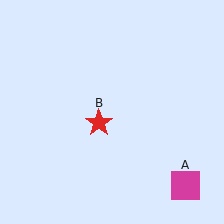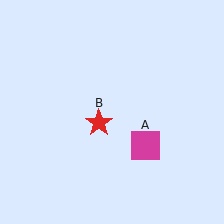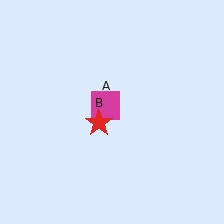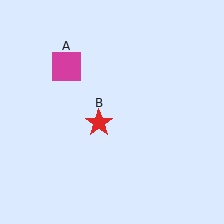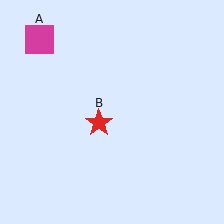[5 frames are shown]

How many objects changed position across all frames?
1 object changed position: magenta square (object A).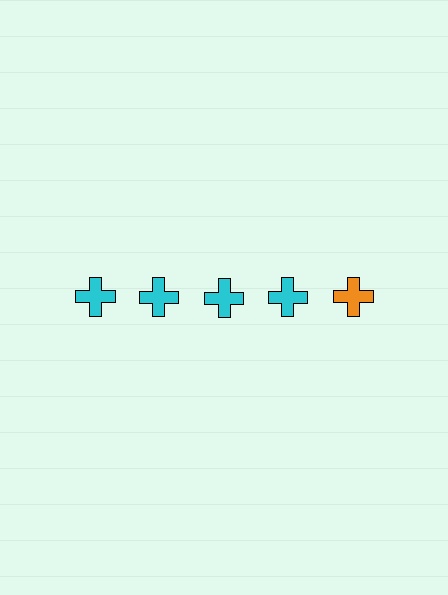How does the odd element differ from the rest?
It has a different color: orange instead of cyan.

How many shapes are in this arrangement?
There are 5 shapes arranged in a grid pattern.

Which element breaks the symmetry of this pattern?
The orange cross in the top row, rightmost column breaks the symmetry. All other shapes are cyan crosses.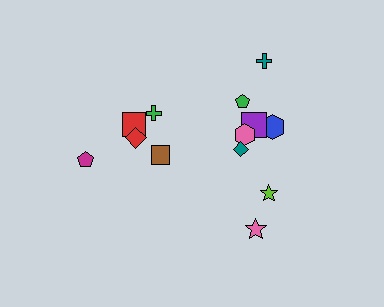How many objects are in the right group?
There are 8 objects.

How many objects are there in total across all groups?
There are 13 objects.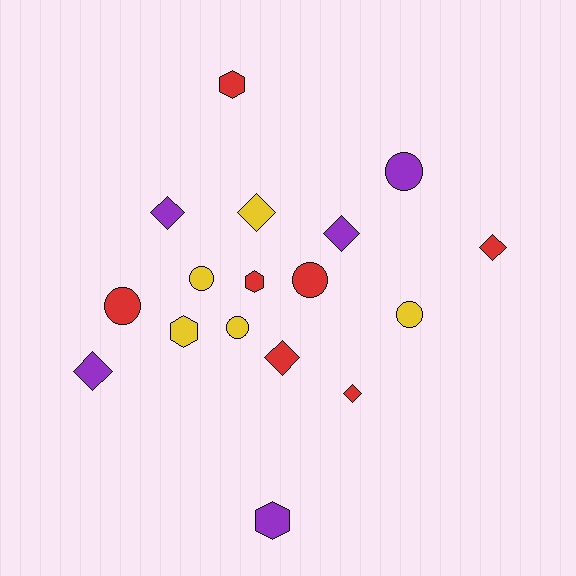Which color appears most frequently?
Red, with 7 objects.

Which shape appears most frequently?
Diamond, with 7 objects.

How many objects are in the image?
There are 17 objects.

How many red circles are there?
There are 2 red circles.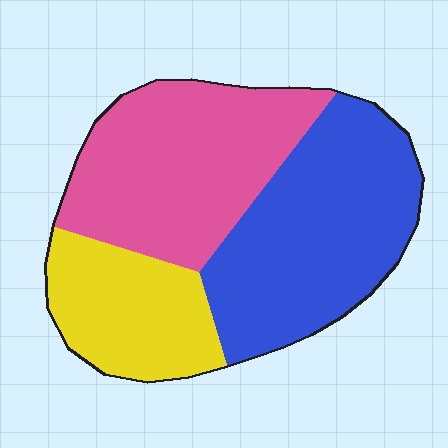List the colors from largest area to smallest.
From largest to smallest: blue, pink, yellow.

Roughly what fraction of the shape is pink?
Pink takes up about three eighths (3/8) of the shape.